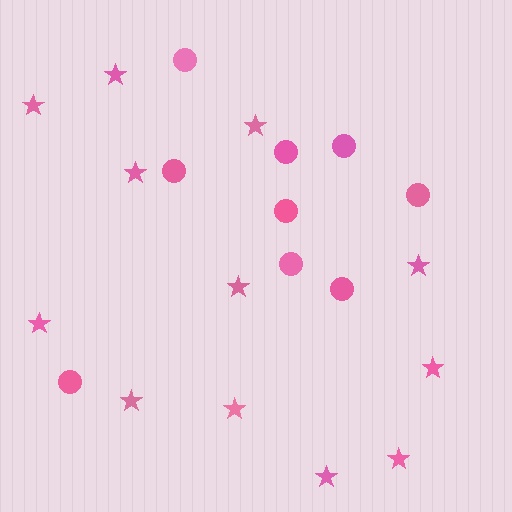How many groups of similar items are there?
There are 2 groups: one group of circles (9) and one group of stars (12).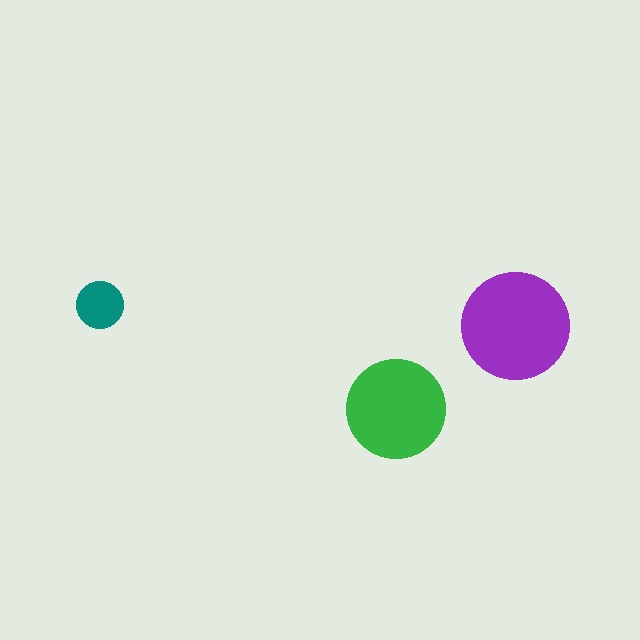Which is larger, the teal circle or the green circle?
The green one.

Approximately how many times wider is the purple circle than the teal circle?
About 2.5 times wider.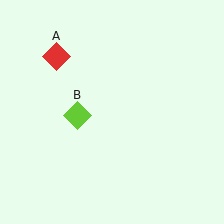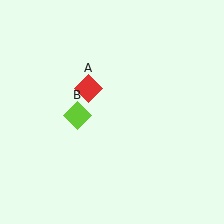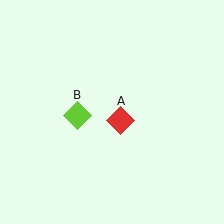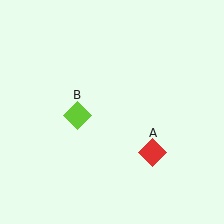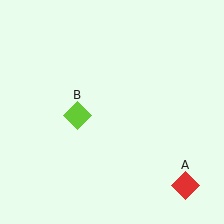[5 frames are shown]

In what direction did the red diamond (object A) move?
The red diamond (object A) moved down and to the right.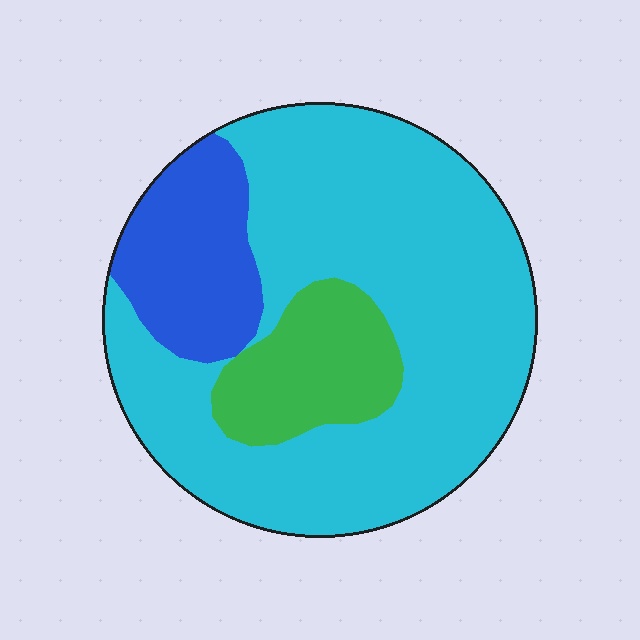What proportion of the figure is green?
Green takes up about one eighth (1/8) of the figure.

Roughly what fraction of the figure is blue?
Blue covers around 15% of the figure.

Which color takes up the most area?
Cyan, at roughly 70%.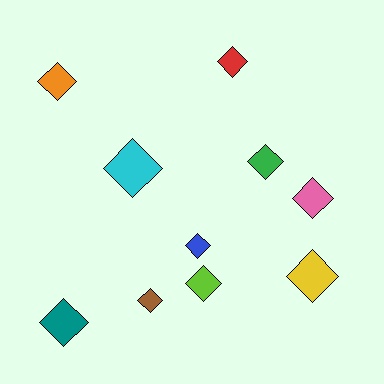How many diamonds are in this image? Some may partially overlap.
There are 10 diamonds.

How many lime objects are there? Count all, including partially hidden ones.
There is 1 lime object.